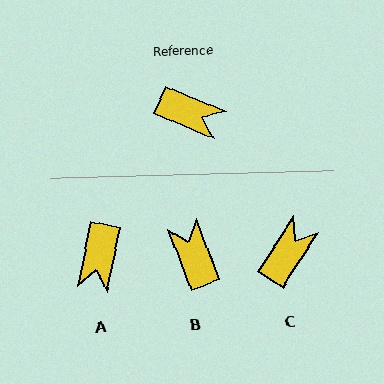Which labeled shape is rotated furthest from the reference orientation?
B, about 134 degrees away.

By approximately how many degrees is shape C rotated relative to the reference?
Approximately 81 degrees counter-clockwise.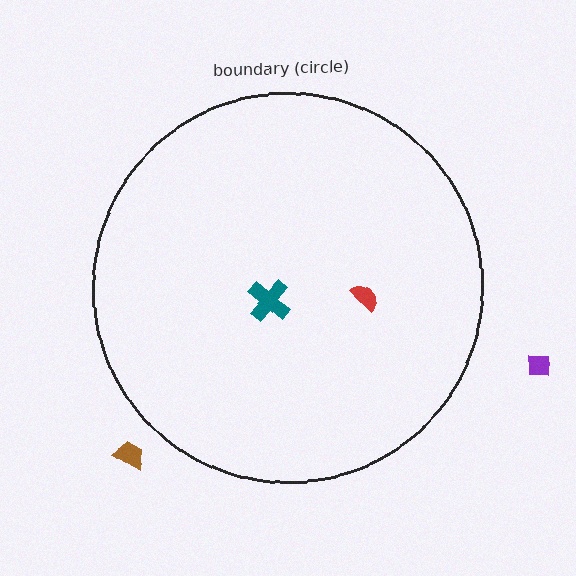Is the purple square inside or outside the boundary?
Outside.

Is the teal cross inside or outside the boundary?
Inside.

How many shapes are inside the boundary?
2 inside, 2 outside.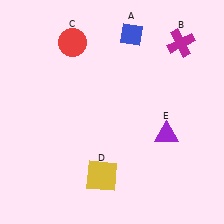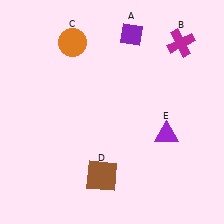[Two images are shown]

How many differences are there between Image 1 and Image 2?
There are 3 differences between the two images.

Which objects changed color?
A changed from blue to purple. C changed from red to orange. D changed from yellow to brown.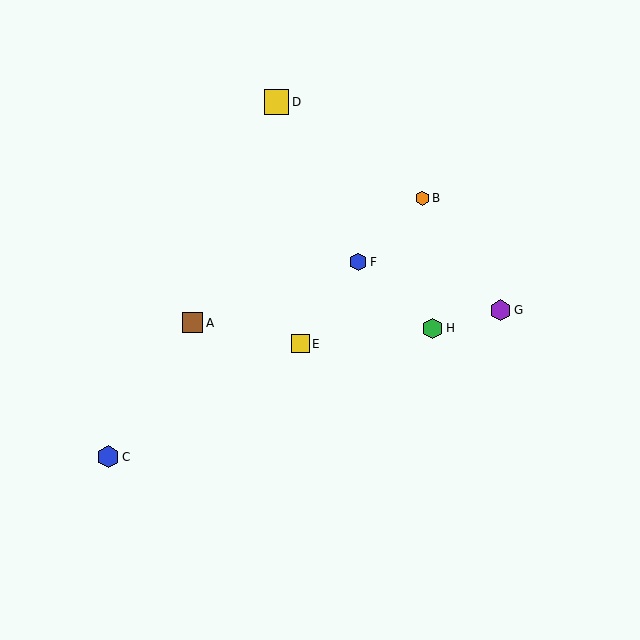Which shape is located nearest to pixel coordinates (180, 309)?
The brown square (labeled A) at (193, 323) is nearest to that location.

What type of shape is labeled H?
Shape H is a green hexagon.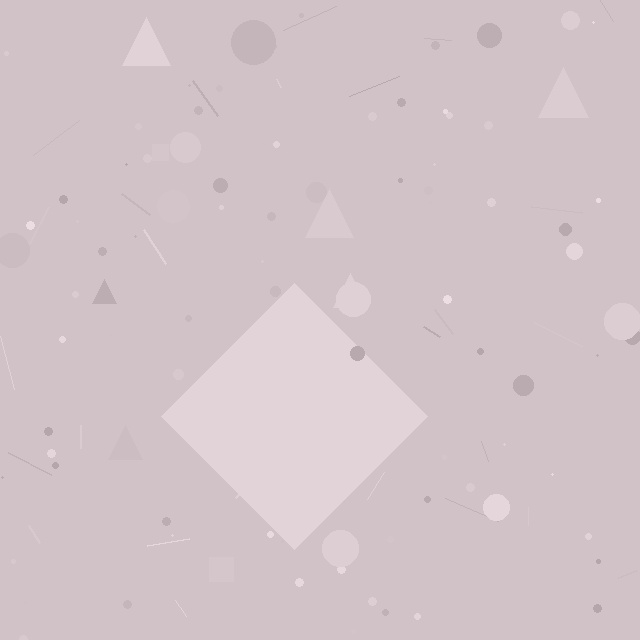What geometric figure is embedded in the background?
A diamond is embedded in the background.